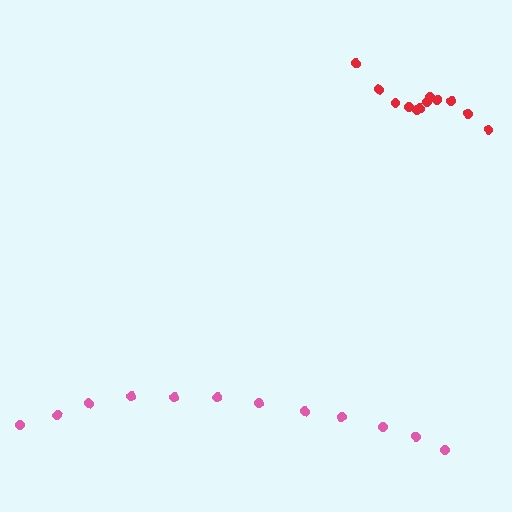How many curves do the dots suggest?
There are 2 distinct paths.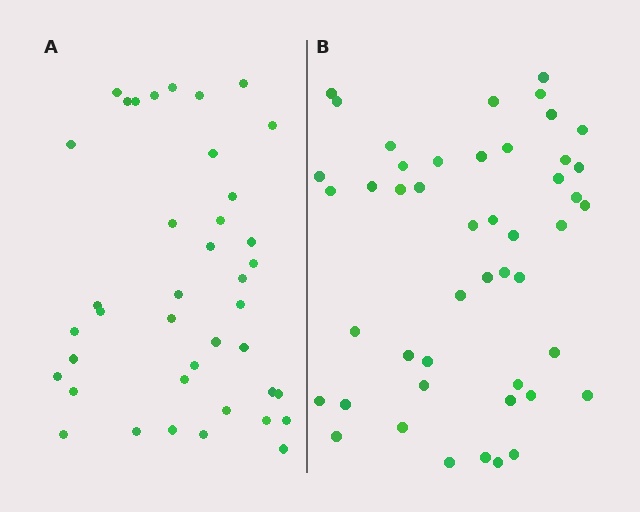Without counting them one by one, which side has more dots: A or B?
Region B (the right region) has more dots.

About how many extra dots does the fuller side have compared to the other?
Region B has roughly 8 or so more dots than region A.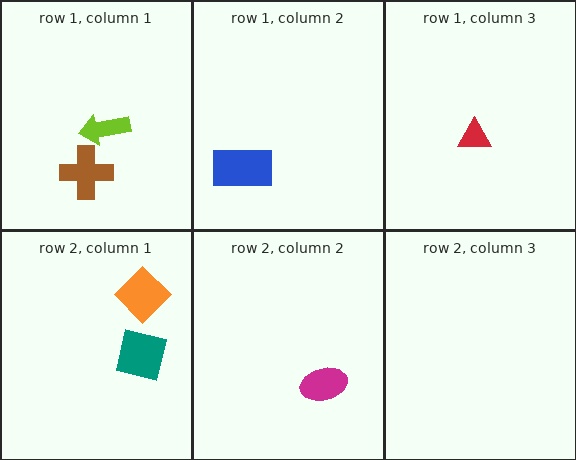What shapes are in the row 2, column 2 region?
The magenta ellipse.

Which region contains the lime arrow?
The row 1, column 1 region.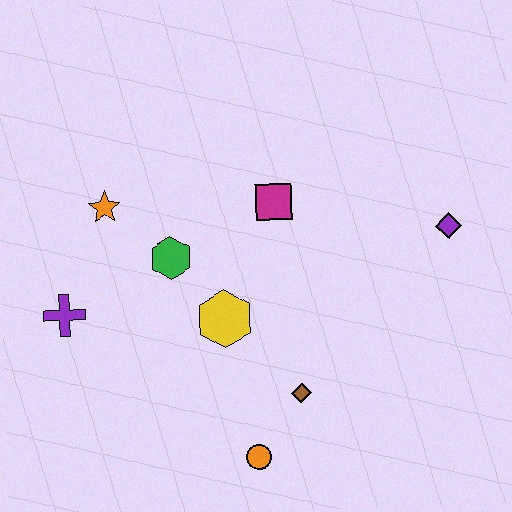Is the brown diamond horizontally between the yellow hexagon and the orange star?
No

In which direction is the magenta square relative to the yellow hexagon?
The magenta square is above the yellow hexagon.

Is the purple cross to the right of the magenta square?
No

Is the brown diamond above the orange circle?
Yes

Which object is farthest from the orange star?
The purple diamond is farthest from the orange star.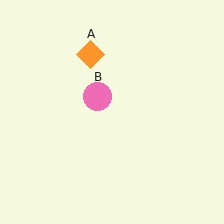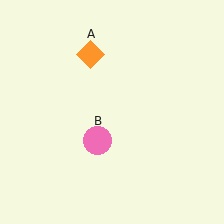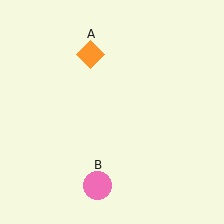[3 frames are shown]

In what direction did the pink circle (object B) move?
The pink circle (object B) moved down.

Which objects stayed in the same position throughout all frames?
Orange diamond (object A) remained stationary.